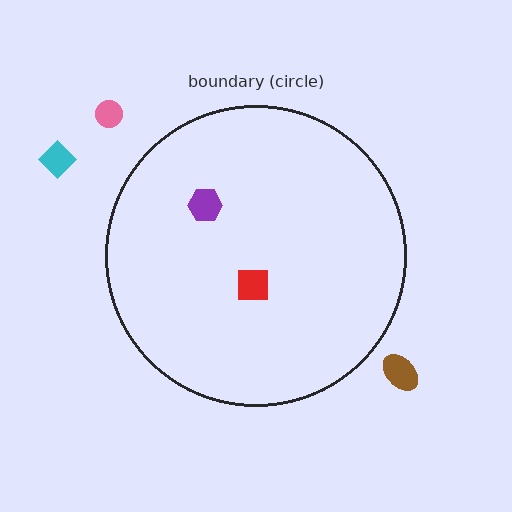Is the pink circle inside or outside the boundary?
Outside.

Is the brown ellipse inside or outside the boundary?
Outside.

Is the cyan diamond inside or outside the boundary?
Outside.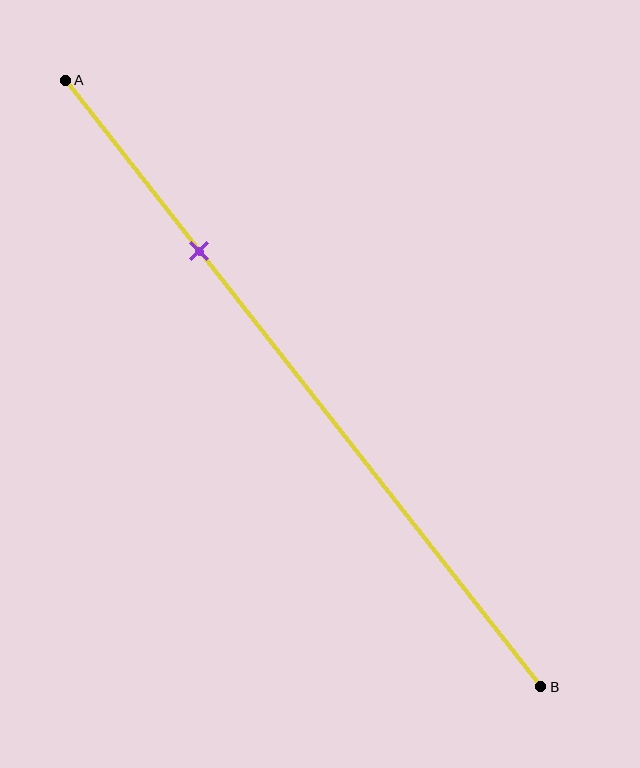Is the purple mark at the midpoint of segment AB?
No, the mark is at about 30% from A, not at the 50% midpoint.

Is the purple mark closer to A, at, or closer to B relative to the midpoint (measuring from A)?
The purple mark is closer to point A than the midpoint of segment AB.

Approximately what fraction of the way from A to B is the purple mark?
The purple mark is approximately 30% of the way from A to B.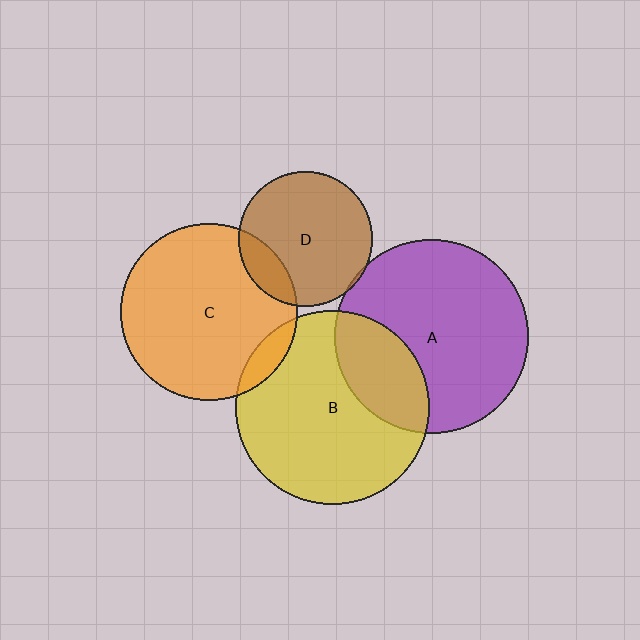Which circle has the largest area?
Circle B (yellow).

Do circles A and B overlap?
Yes.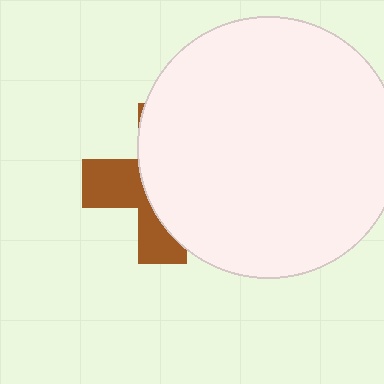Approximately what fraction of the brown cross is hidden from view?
Roughly 63% of the brown cross is hidden behind the white circle.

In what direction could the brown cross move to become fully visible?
The brown cross could move left. That would shift it out from behind the white circle entirely.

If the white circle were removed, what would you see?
You would see the complete brown cross.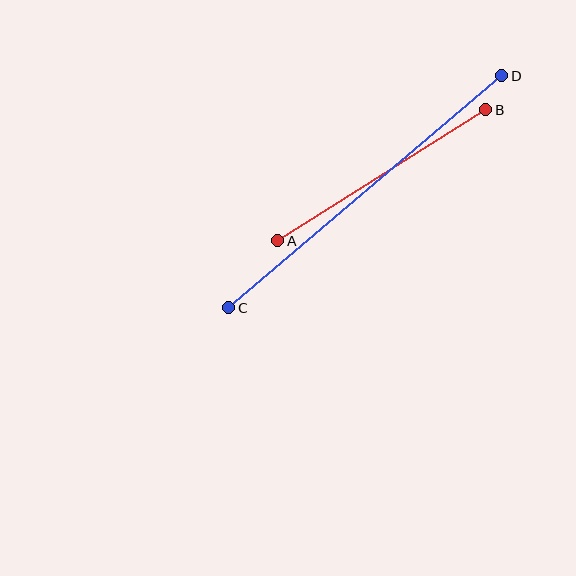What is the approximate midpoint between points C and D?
The midpoint is at approximately (365, 192) pixels.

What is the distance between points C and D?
The distance is approximately 358 pixels.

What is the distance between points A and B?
The distance is approximately 246 pixels.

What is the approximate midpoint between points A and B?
The midpoint is at approximately (382, 175) pixels.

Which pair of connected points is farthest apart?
Points C and D are farthest apart.